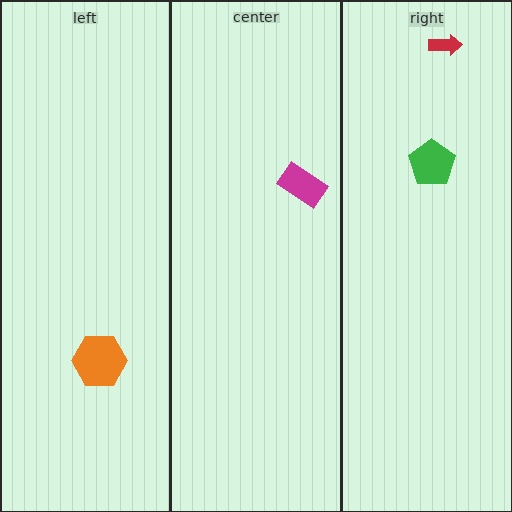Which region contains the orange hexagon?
The left region.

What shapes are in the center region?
The magenta rectangle.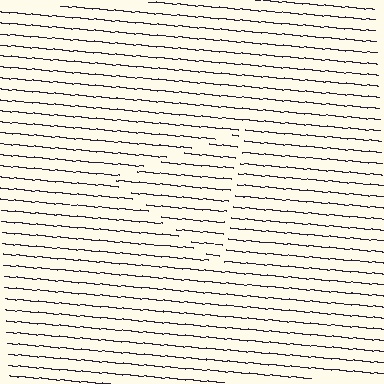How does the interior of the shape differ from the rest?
The interior of the shape contains the same grating, shifted by half a period — the contour is defined by the phase discontinuity where line-ends from the inner and outer gratings abut.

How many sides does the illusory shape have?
3 sides — the line-ends trace a triangle.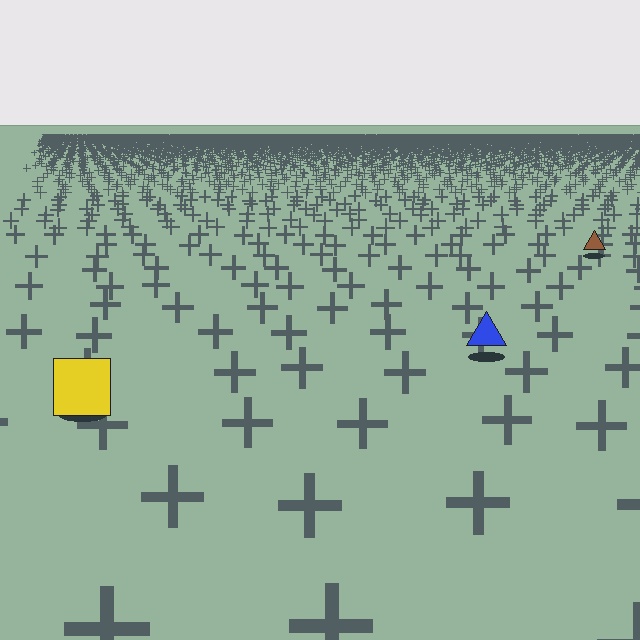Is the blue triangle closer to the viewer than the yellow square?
No. The yellow square is closer — you can tell from the texture gradient: the ground texture is coarser near it.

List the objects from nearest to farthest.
From nearest to farthest: the yellow square, the blue triangle, the brown triangle.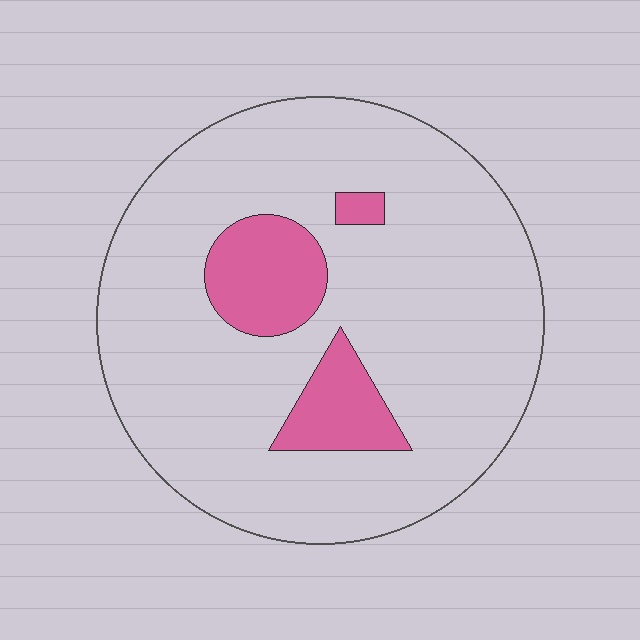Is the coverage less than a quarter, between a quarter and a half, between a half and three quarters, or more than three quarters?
Less than a quarter.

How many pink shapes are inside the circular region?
3.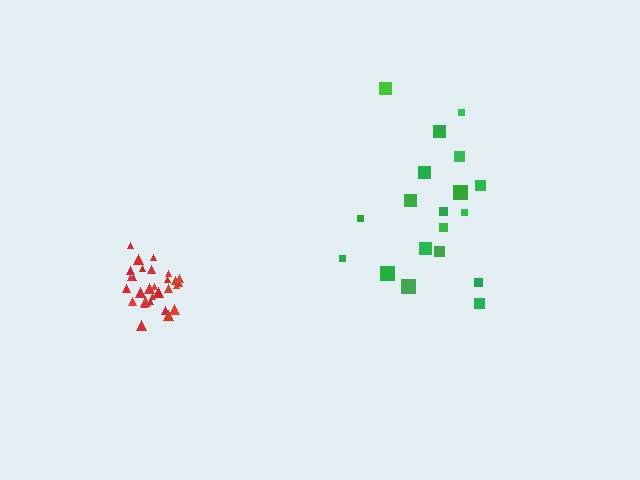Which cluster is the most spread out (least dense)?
Green.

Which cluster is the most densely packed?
Red.